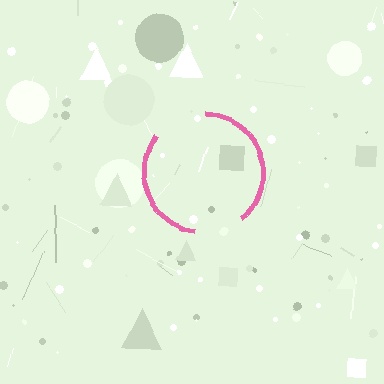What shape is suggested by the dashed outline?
The dashed outline suggests a circle.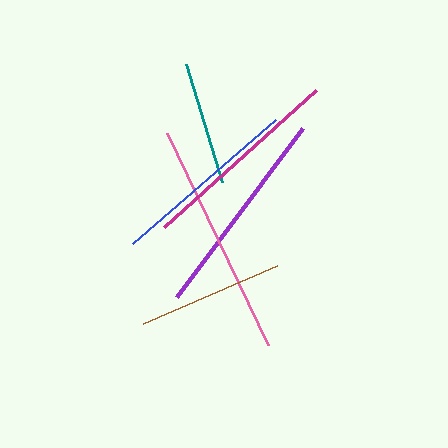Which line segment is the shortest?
The teal line is the shortest at approximately 123 pixels.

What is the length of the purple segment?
The purple segment is approximately 211 pixels long.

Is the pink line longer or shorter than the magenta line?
The pink line is longer than the magenta line.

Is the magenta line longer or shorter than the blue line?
The magenta line is longer than the blue line.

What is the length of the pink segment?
The pink segment is approximately 234 pixels long.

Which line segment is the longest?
The pink line is the longest at approximately 234 pixels.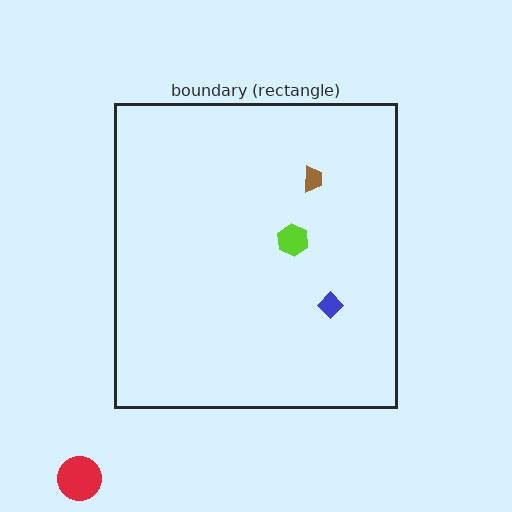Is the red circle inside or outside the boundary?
Outside.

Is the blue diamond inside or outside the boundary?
Inside.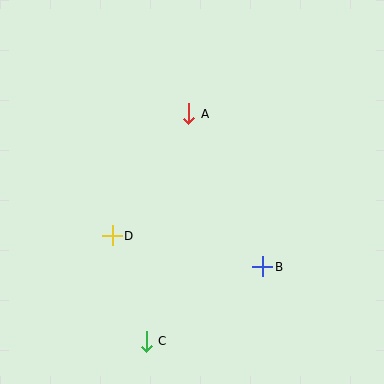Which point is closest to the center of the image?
Point A at (189, 114) is closest to the center.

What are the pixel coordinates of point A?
Point A is at (189, 114).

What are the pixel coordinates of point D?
Point D is at (112, 236).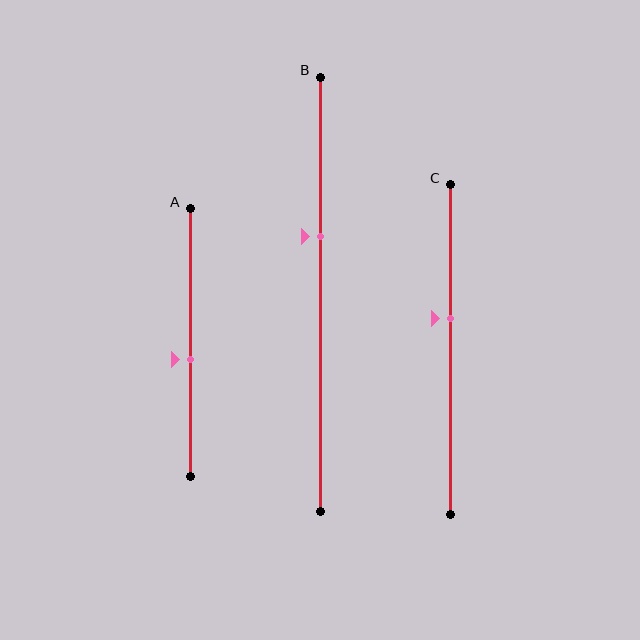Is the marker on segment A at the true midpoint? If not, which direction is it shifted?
No, the marker on segment A is shifted downward by about 6% of the segment length.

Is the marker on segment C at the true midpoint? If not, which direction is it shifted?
No, the marker on segment C is shifted upward by about 10% of the segment length.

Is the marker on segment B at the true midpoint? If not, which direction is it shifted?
No, the marker on segment B is shifted upward by about 13% of the segment length.